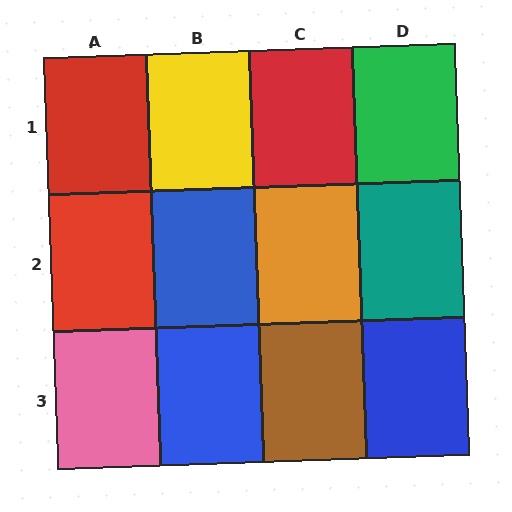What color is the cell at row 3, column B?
Blue.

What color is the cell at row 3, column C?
Brown.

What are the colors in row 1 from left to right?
Red, yellow, red, green.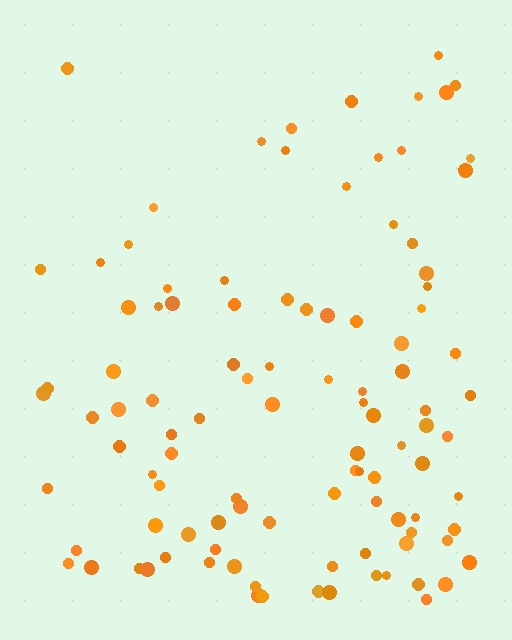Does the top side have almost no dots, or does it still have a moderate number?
Still a moderate number, just noticeably fewer than the bottom.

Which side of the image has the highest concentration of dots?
The bottom.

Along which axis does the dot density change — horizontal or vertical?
Vertical.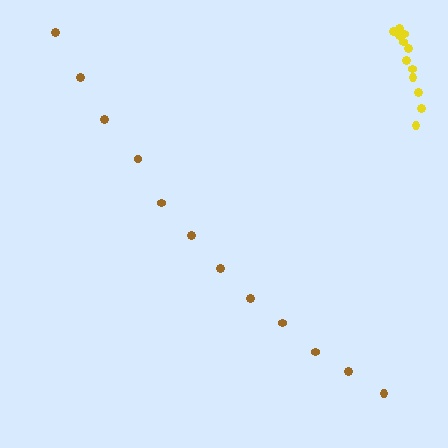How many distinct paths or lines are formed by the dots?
There are 2 distinct paths.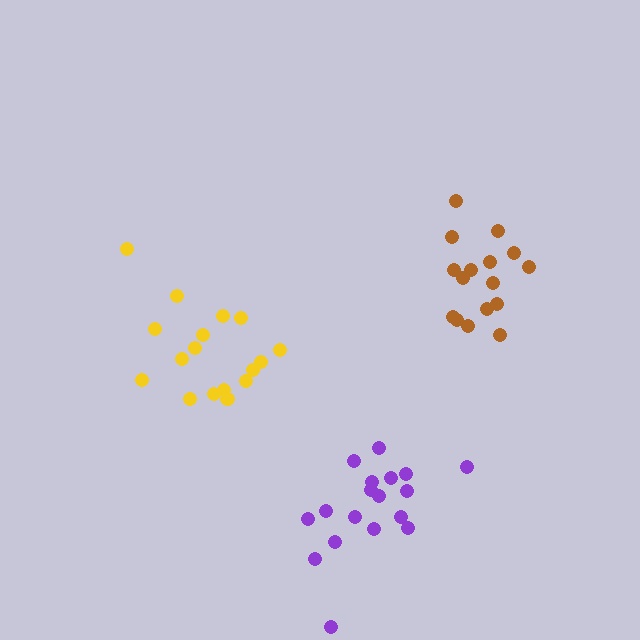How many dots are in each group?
Group 1: 17 dots, Group 2: 16 dots, Group 3: 18 dots (51 total).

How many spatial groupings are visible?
There are 3 spatial groupings.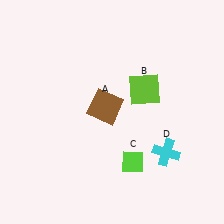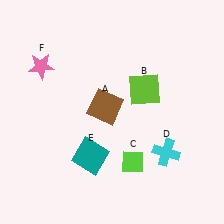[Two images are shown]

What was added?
A teal square (E), a pink star (F) were added in Image 2.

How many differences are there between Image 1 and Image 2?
There are 2 differences between the two images.